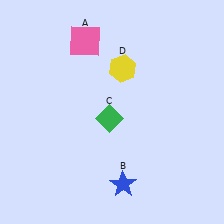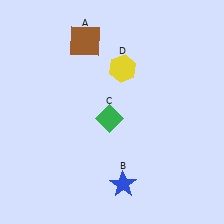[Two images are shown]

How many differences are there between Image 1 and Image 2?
There is 1 difference between the two images.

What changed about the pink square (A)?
In Image 1, A is pink. In Image 2, it changed to brown.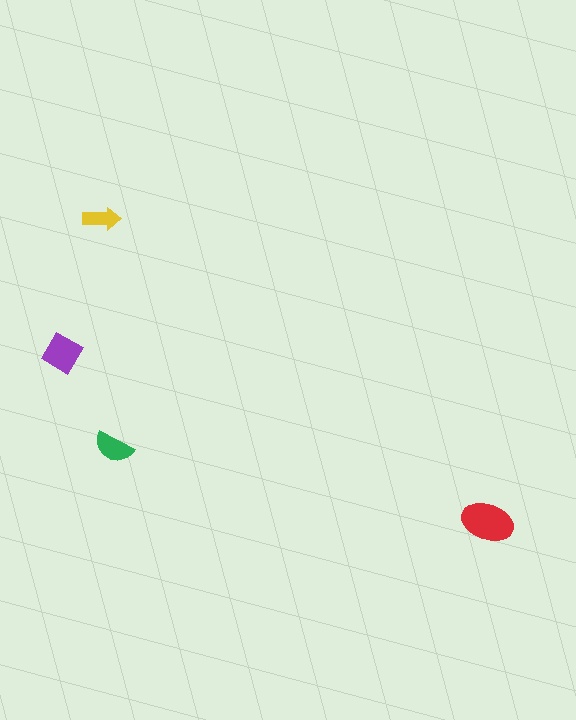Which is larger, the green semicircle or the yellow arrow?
The green semicircle.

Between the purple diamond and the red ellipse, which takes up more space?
The red ellipse.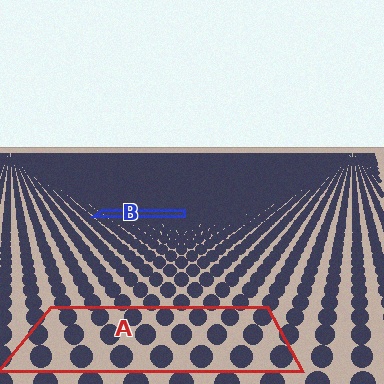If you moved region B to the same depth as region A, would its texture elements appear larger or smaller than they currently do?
They would appear larger. At a closer depth, the same texture elements are projected at a bigger on-screen size.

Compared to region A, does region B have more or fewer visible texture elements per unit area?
Region B has more texture elements per unit area — they are packed more densely because it is farther away.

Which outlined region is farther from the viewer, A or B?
Region B is farther from the viewer — the texture elements inside it appear smaller and more densely packed.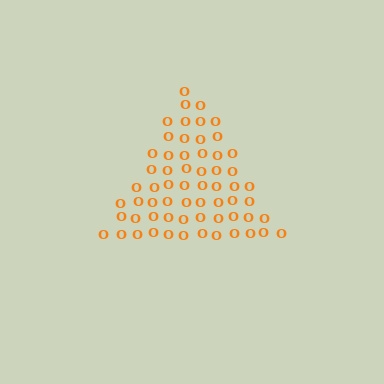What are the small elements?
The small elements are letter O's.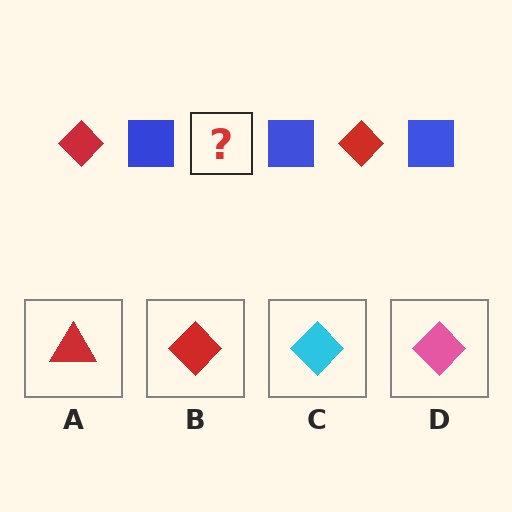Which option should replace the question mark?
Option B.